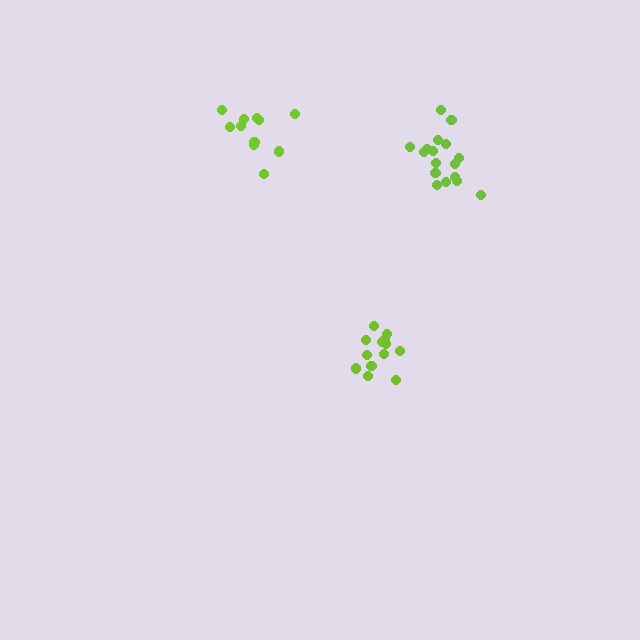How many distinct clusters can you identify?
There are 3 distinct clusters.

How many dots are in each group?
Group 1: 13 dots, Group 2: 17 dots, Group 3: 11 dots (41 total).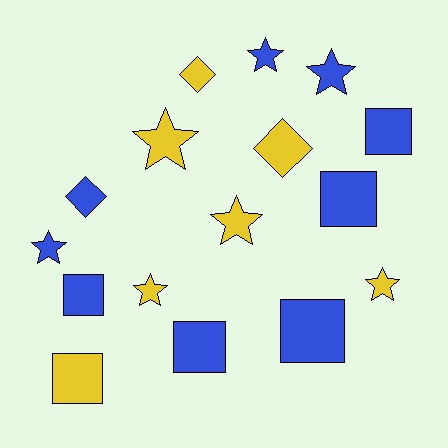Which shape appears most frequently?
Star, with 7 objects.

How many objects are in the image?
There are 16 objects.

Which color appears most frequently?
Blue, with 9 objects.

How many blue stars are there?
There are 3 blue stars.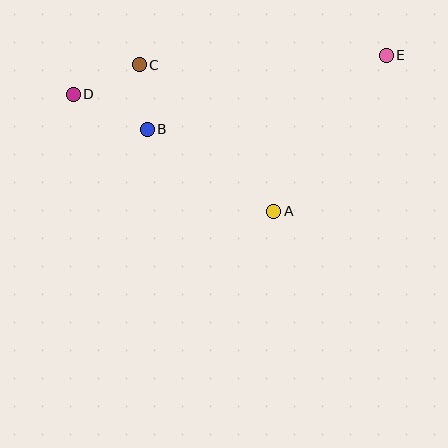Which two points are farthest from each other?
Points D and E are farthest from each other.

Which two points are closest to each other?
Points B and C are closest to each other.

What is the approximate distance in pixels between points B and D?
The distance between B and D is approximately 82 pixels.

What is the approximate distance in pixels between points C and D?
The distance between C and D is approximately 72 pixels.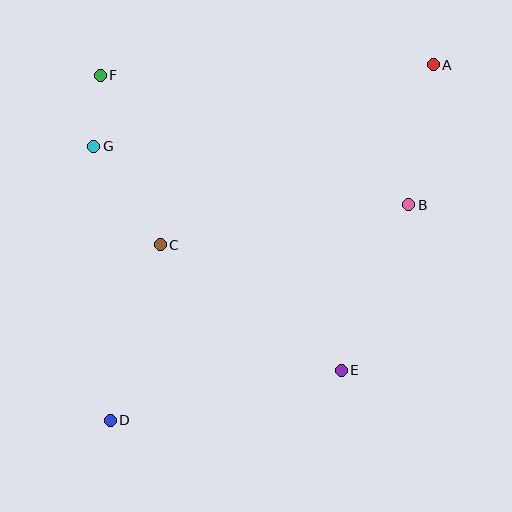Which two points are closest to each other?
Points F and G are closest to each other.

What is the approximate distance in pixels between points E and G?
The distance between E and G is approximately 334 pixels.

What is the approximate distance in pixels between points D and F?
The distance between D and F is approximately 345 pixels.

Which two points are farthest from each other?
Points A and D are farthest from each other.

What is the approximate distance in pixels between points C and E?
The distance between C and E is approximately 220 pixels.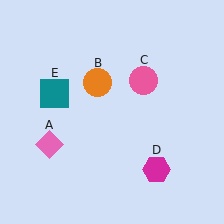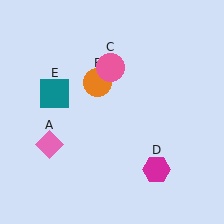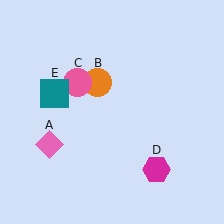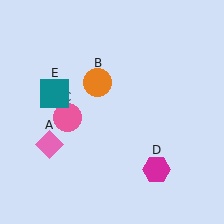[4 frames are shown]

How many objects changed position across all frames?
1 object changed position: pink circle (object C).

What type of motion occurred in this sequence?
The pink circle (object C) rotated counterclockwise around the center of the scene.